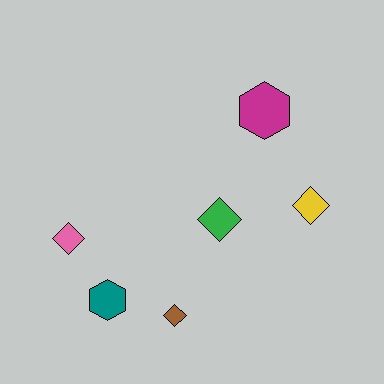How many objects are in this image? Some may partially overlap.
There are 6 objects.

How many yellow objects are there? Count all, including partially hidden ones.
There is 1 yellow object.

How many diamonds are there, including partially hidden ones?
There are 4 diamonds.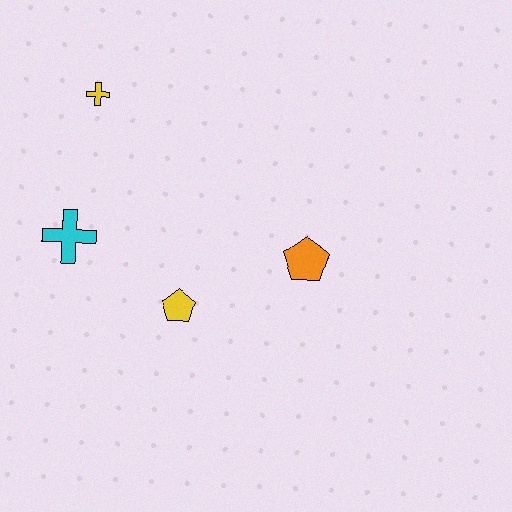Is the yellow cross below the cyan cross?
No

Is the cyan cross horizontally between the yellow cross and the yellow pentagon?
No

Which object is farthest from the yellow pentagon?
The yellow cross is farthest from the yellow pentagon.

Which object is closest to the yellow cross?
The cyan cross is closest to the yellow cross.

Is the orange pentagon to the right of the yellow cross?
Yes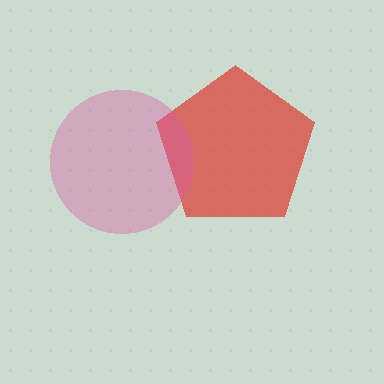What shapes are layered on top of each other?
The layered shapes are: a red pentagon, a pink circle.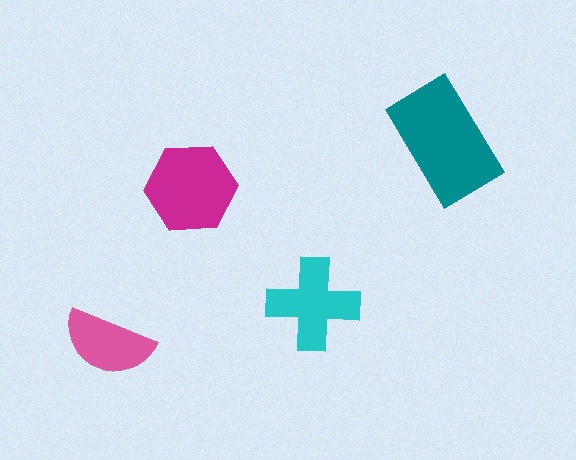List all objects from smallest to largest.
The pink semicircle, the cyan cross, the magenta hexagon, the teal rectangle.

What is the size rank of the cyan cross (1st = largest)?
3rd.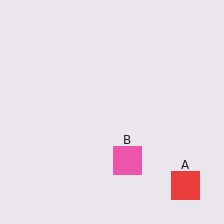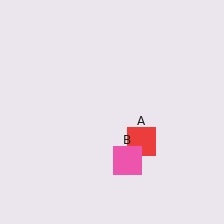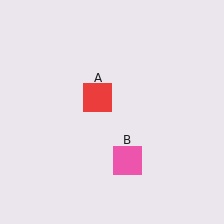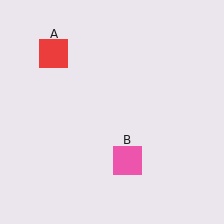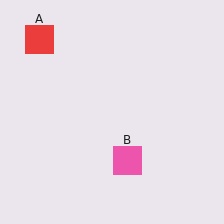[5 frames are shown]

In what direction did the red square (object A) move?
The red square (object A) moved up and to the left.